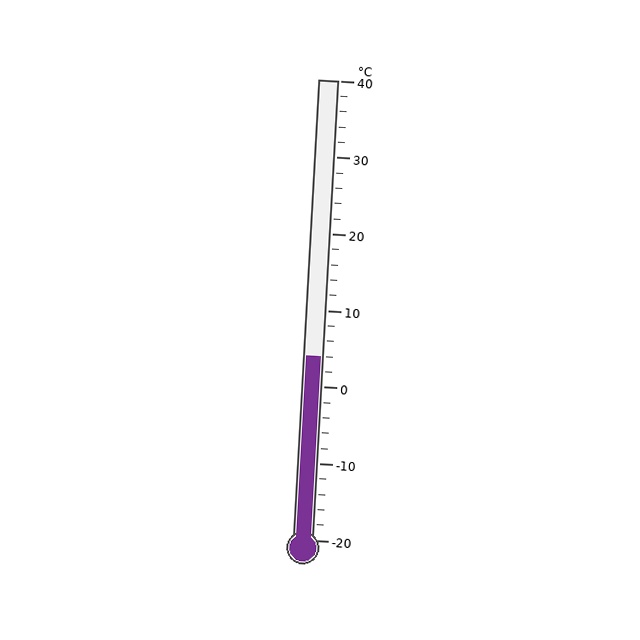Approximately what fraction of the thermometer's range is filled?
The thermometer is filled to approximately 40% of its range.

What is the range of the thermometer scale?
The thermometer scale ranges from -20°C to 40°C.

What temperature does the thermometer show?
The thermometer shows approximately 4°C.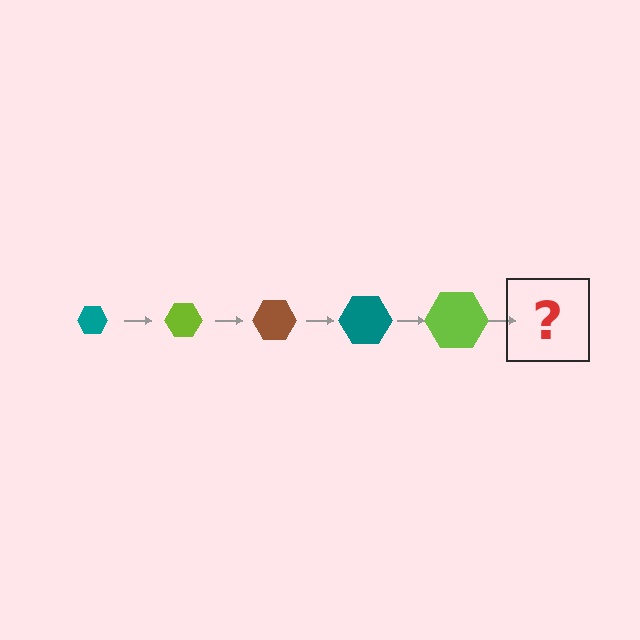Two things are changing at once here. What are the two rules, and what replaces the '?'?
The two rules are that the hexagon grows larger each step and the color cycles through teal, lime, and brown. The '?' should be a brown hexagon, larger than the previous one.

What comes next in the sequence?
The next element should be a brown hexagon, larger than the previous one.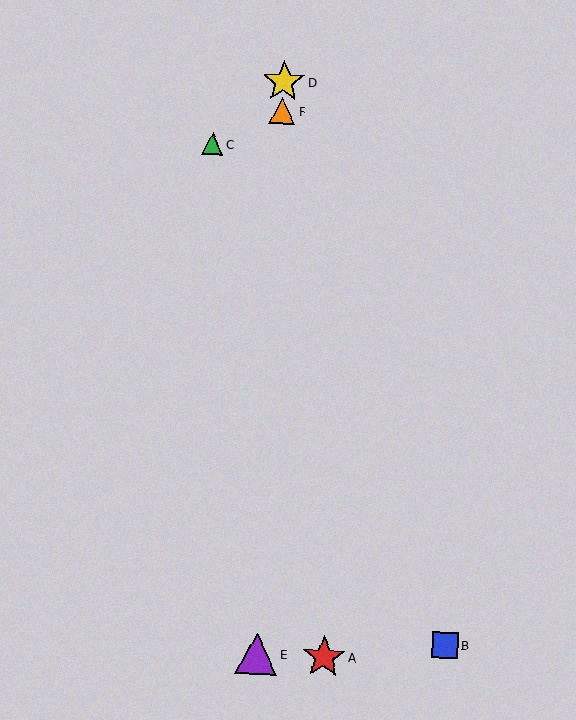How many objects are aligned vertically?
3 objects (D, E, F) are aligned vertically.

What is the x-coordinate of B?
Object B is at x≈445.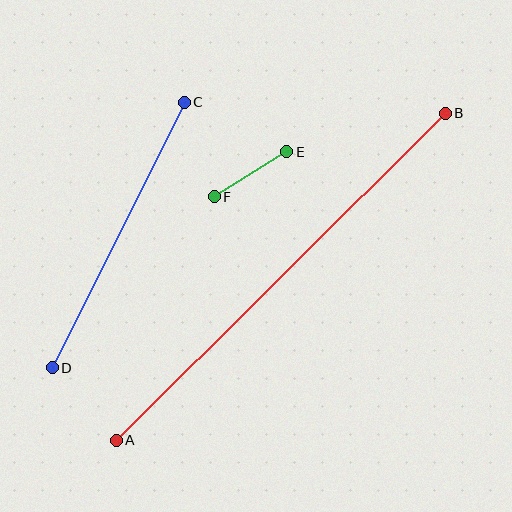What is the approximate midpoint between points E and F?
The midpoint is at approximately (250, 174) pixels.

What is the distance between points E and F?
The distance is approximately 85 pixels.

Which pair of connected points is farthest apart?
Points A and B are farthest apart.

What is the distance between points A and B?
The distance is approximately 464 pixels.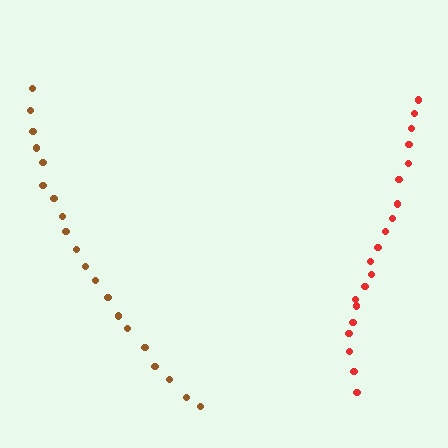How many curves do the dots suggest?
There are 2 distinct paths.